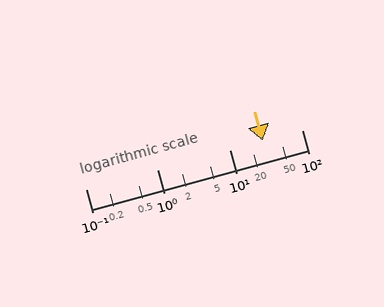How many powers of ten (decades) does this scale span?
The scale spans 3 decades, from 0.1 to 100.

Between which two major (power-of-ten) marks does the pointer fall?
The pointer is between 10 and 100.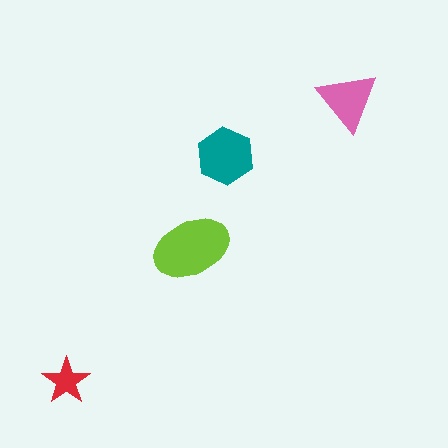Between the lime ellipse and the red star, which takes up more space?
The lime ellipse.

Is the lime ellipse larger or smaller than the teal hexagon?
Larger.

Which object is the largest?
The lime ellipse.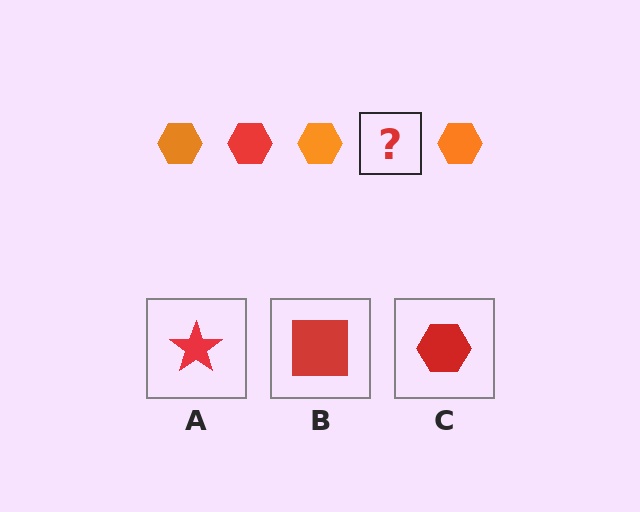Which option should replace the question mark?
Option C.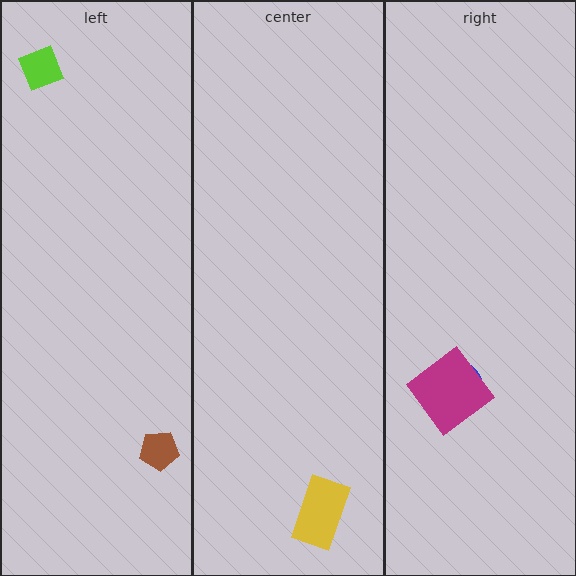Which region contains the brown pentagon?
The left region.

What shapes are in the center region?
The yellow rectangle.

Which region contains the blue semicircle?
The right region.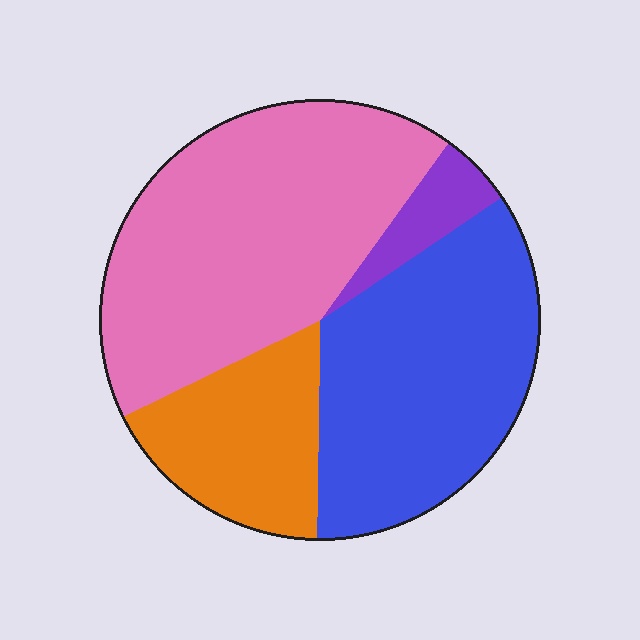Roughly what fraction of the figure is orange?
Orange covers 17% of the figure.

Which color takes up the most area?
Pink, at roughly 40%.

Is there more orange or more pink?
Pink.